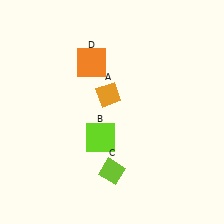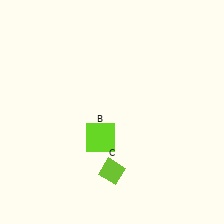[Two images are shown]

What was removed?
The orange diamond (A), the orange square (D) were removed in Image 2.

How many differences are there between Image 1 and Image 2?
There are 2 differences between the two images.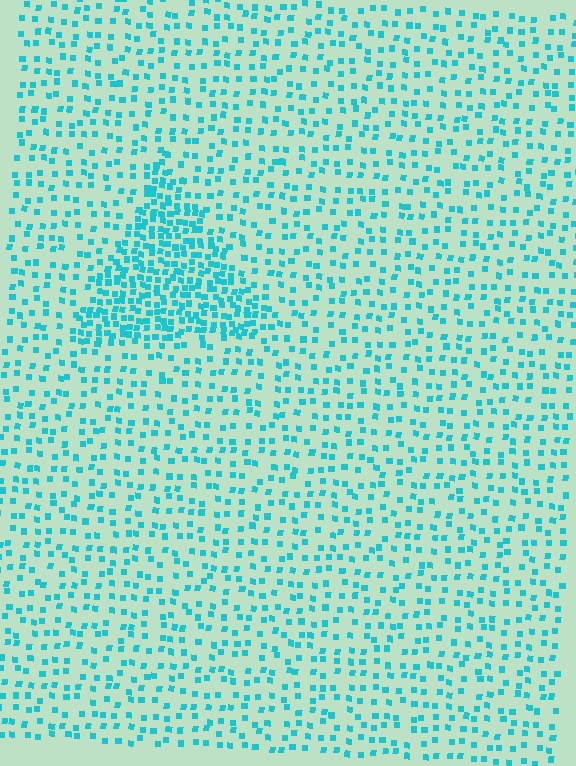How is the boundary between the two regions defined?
The boundary is defined by a change in element density (approximately 2.4x ratio). All elements are the same color, size, and shape.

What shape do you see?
I see a triangle.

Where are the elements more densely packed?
The elements are more densely packed inside the triangle boundary.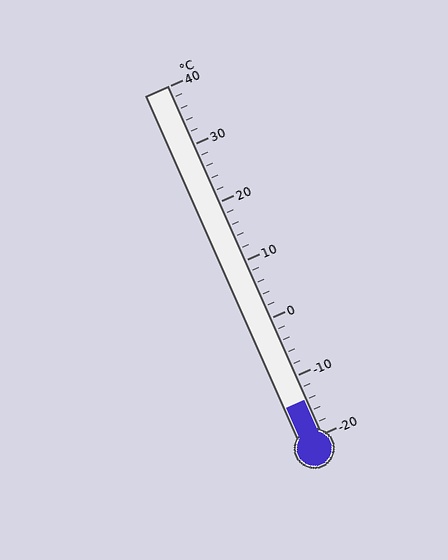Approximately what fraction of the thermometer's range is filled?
The thermometer is filled to approximately 10% of its range.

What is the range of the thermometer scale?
The thermometer scale ranges from -20°C to 40°C.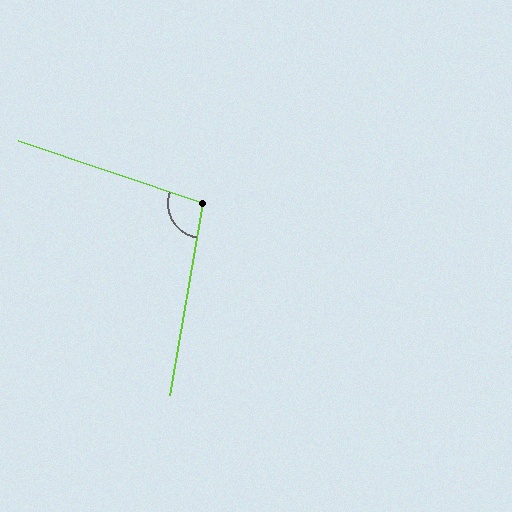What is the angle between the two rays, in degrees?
Approximately 99 degrees.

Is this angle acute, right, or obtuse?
It is obtuse.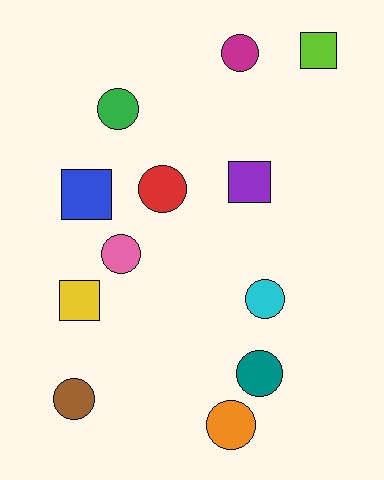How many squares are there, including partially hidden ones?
There are 4 squares.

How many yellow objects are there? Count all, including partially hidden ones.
There is 1 yellow object.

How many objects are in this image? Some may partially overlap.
There are 12 objects.